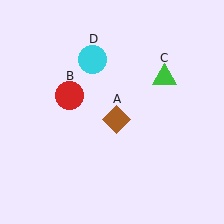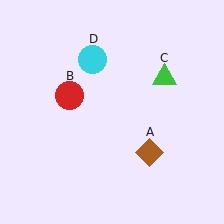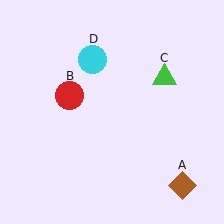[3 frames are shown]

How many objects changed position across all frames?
1 object changed position: brown diamond (object A).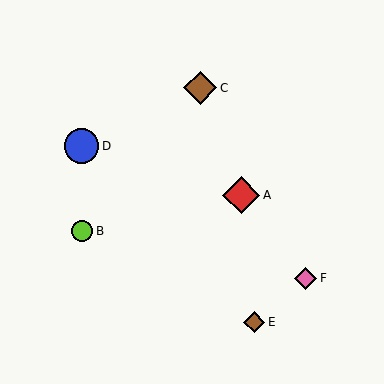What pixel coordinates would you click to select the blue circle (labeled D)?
Click at (82, 146) to select the blue circle D.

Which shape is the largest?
The red diamond (labeled A) is the largest.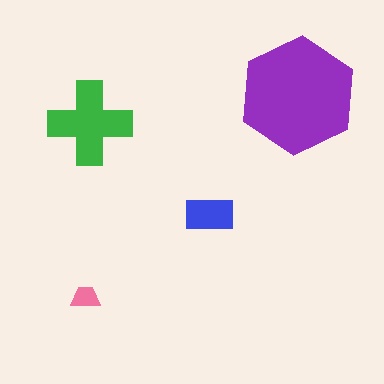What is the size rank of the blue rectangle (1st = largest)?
3rd.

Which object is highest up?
The purple hexagon is topmost.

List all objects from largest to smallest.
The purple hexagon, the green cross, the blue rectangle, the pink trapezoid.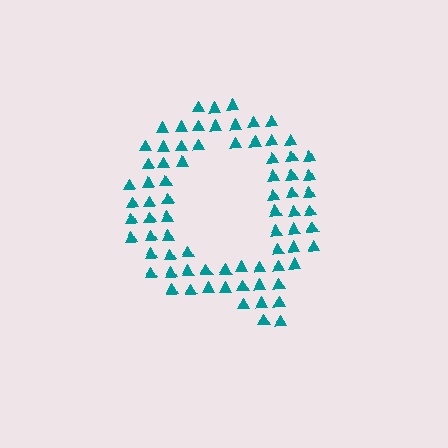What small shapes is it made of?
It is made of small triangles.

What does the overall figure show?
The overall figure shows the letter Q.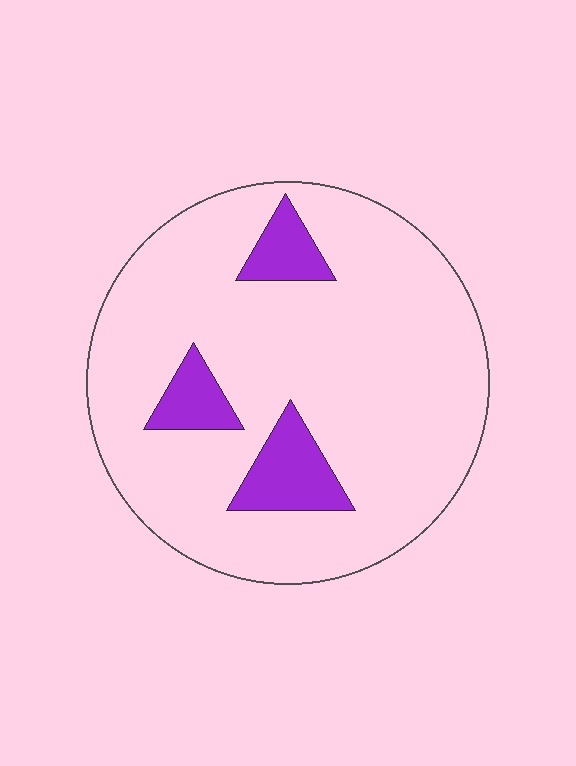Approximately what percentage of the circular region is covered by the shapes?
Approximately 15%.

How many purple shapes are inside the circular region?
3.